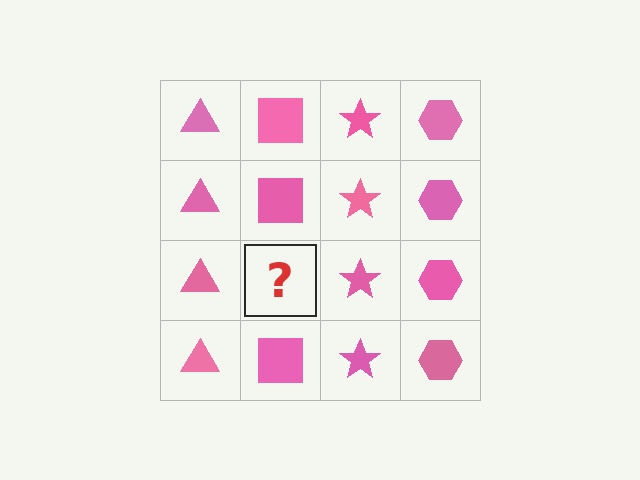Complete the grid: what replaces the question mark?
The question mark should be replaced with a pink square.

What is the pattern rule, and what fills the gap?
The rule is that each column has a consistent shape. The gap should be filled with a pink square.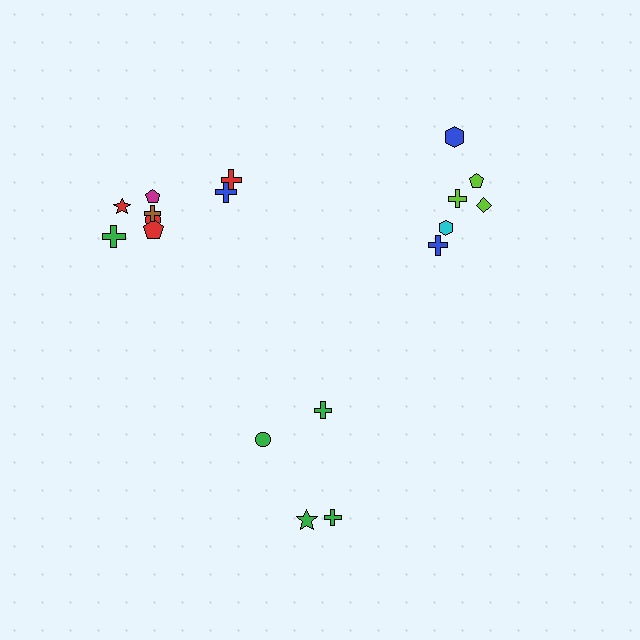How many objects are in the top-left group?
There are 8 objects.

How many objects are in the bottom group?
There are 4 objects.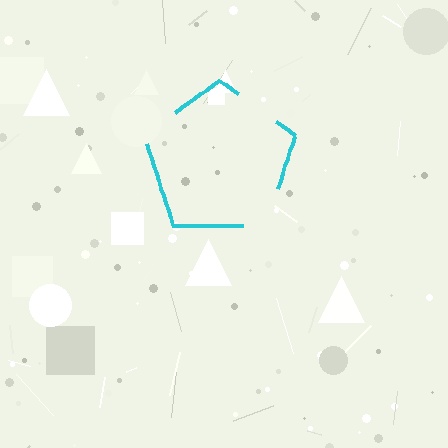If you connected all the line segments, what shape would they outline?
They would outline a pentagon.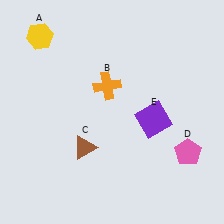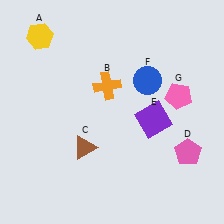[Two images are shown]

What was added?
A blue circle (F), a pink pentagon (G) were added in Image 2.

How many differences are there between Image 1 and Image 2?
There are 2 differences between the two images.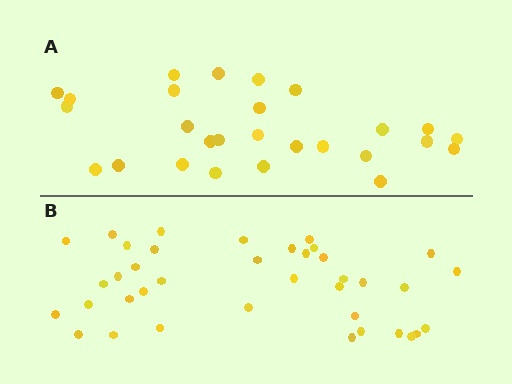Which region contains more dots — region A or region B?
Region B (the bottom region) has more dots.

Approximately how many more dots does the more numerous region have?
Region B has roughly 12 or so more dots than region A.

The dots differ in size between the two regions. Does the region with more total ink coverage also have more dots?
No. Region A has more total ink coverage because its dots are larger, but region B actually contains more individual dots. Total area can be misleading — the number of items is what matters here.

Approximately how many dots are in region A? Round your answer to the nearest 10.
About 30 dots. (The exact count is 27, which rounds to 30.)